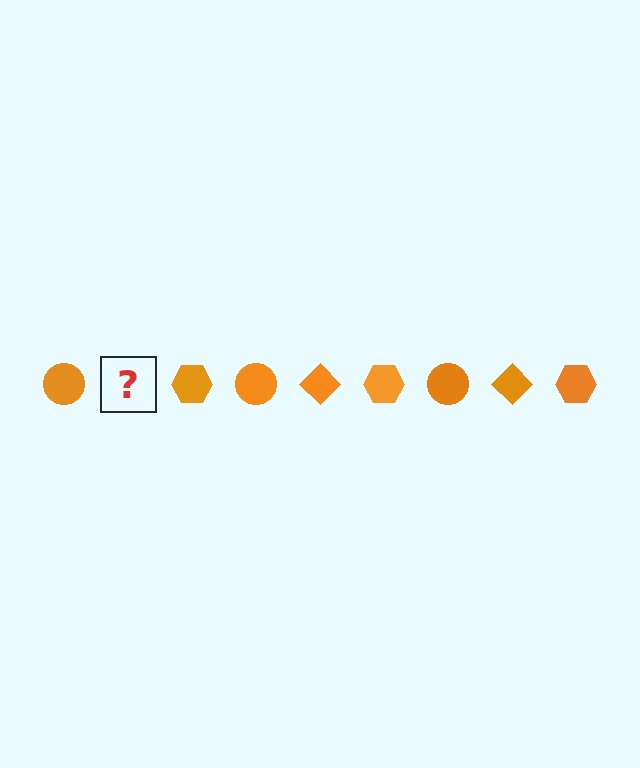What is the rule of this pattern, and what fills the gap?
The rule is that the pattern cycles through circle, diamond, hexagon shapes in orange. The gap should be filled with an orange diamond.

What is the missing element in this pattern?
The missing element is an orange diamond.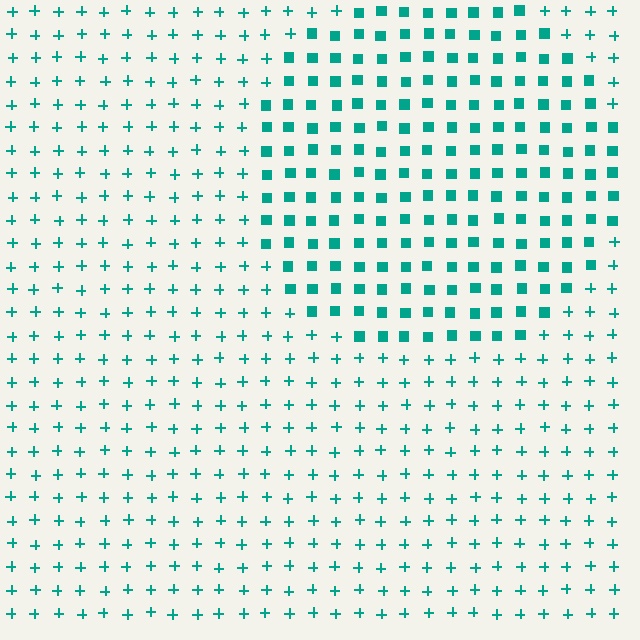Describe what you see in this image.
The image is filled with small teal elements arranged in a uniform grid. A circle-shaped region contains squares, while the surrounding area contains plus signs. The boundary is defined purely by the change in element shape.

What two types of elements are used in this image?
The image uses squares inside the circle region and plus signs outside it.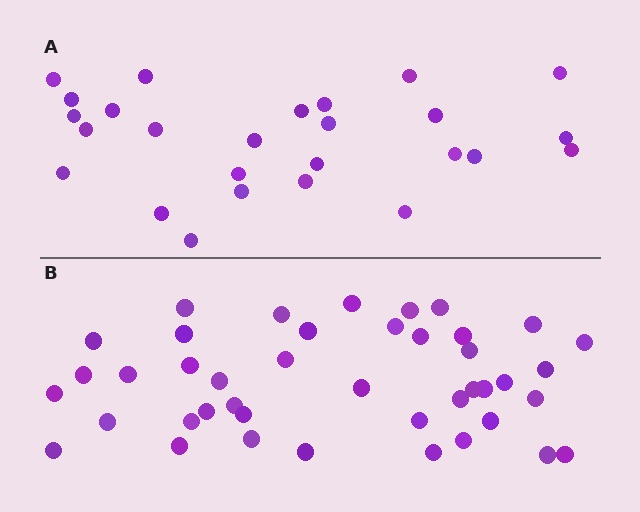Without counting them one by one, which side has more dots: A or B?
Region B (the bottom region) has more dots.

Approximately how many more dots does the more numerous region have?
Region B has approximately 15 more dots than region A.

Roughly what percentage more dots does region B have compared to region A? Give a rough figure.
About 60% more.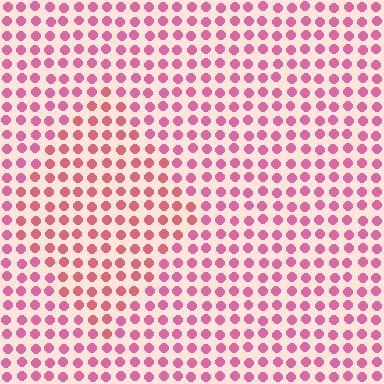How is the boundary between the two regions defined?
The boundary is defined purely by a slight shift in hue (about 23 degrees). Spacing, size, and orientation are identical on both sides.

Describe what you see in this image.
The image is filled with small pink elements in a uniform arrangement. A diamond-shaped region is visible where the elements are tinted to a slightly different hue, forming a subtle color boundary.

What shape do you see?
I see a diamond.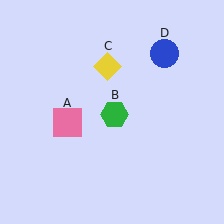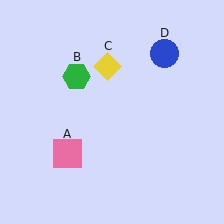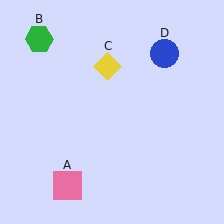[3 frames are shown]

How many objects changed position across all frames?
2 objects changed position: pink square (object A), green hexagon (object B).